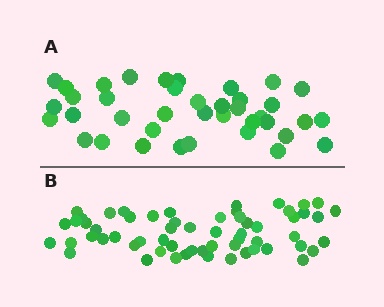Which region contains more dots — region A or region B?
Region B (the bottom region) has more dots.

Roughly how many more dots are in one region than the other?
Region B has approximately 20 more dots than region A.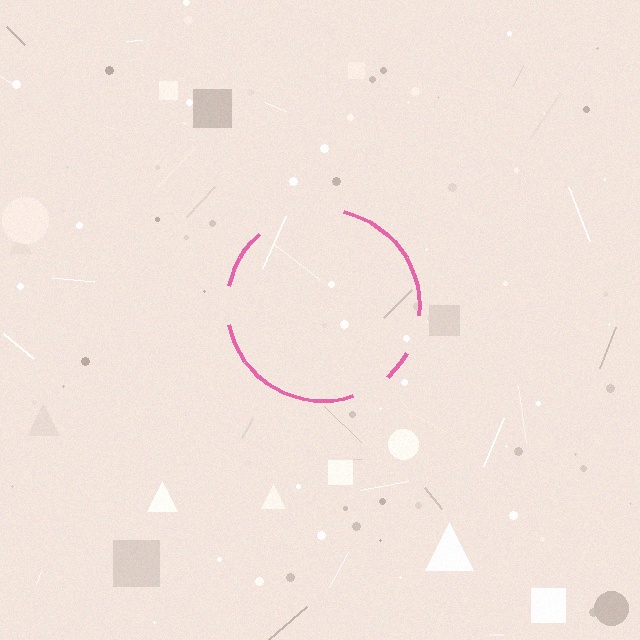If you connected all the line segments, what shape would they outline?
They would outline a circle.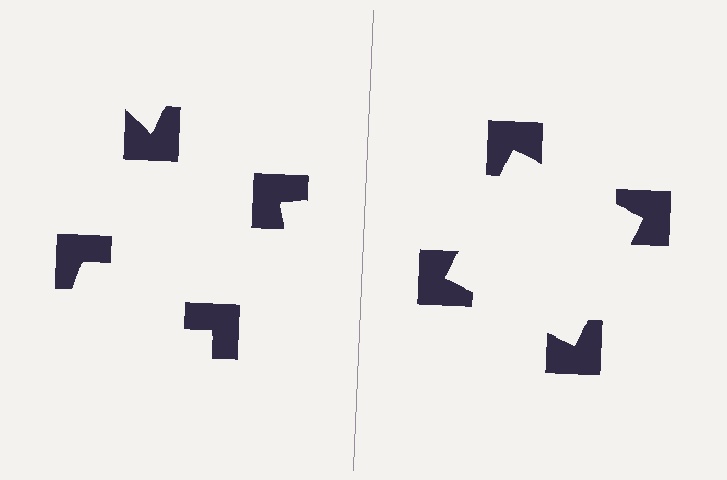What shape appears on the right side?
An illusory square.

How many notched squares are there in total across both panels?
8 — 4 on each side.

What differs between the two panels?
The notched squares are positioned identically on both sides; only the wedge orientations differ. On the right they align to a square; on the left they are misaligned.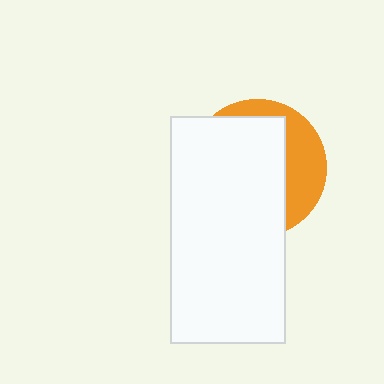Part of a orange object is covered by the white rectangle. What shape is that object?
It is a circle.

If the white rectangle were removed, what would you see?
You would see the complete orange circle.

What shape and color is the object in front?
The object in front is a white rectangle.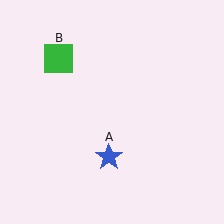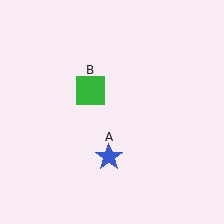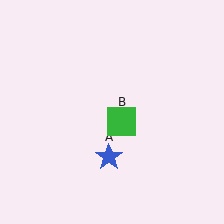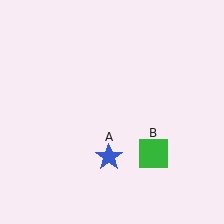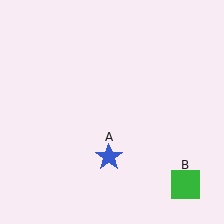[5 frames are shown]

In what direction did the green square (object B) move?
The green square (object B) moved down and to the right.